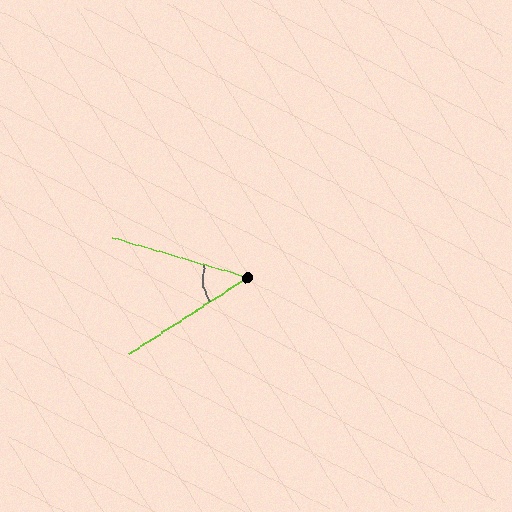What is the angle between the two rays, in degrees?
Approximately 50 degrees.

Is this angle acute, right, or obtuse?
It is acute.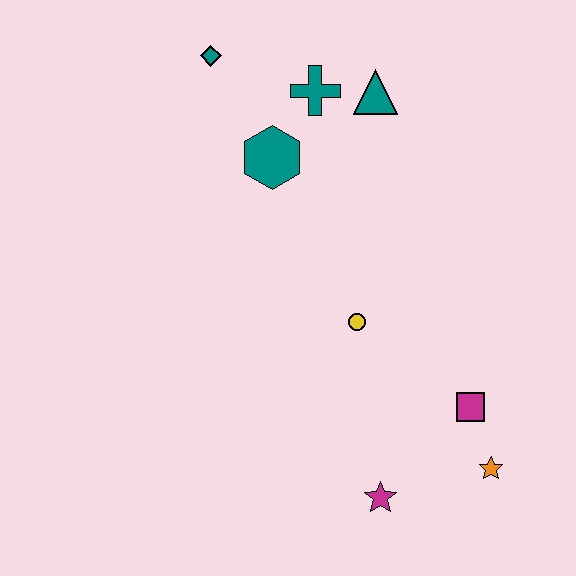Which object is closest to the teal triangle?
The teal cross is closest to the teal triangle.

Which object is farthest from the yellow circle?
The teal diamond is farthest from the yellow circle.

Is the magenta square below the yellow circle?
Yes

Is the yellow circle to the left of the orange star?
Yes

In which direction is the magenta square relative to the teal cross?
The magenta square is below the teal cross.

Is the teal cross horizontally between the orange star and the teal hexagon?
Yes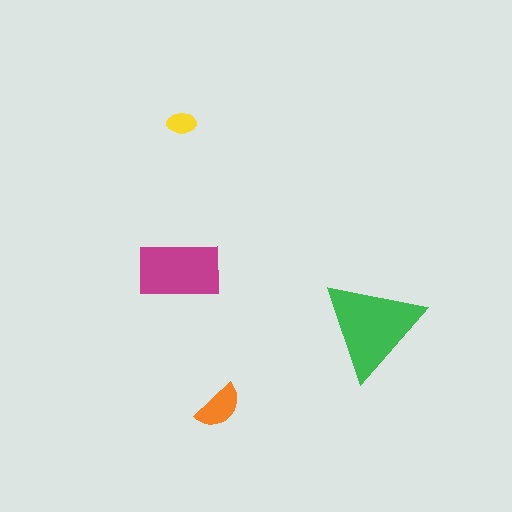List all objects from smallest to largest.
The yellow ellipse, the orange semicircle, the magenta rectangle, the green triangle.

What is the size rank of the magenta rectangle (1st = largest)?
2nd.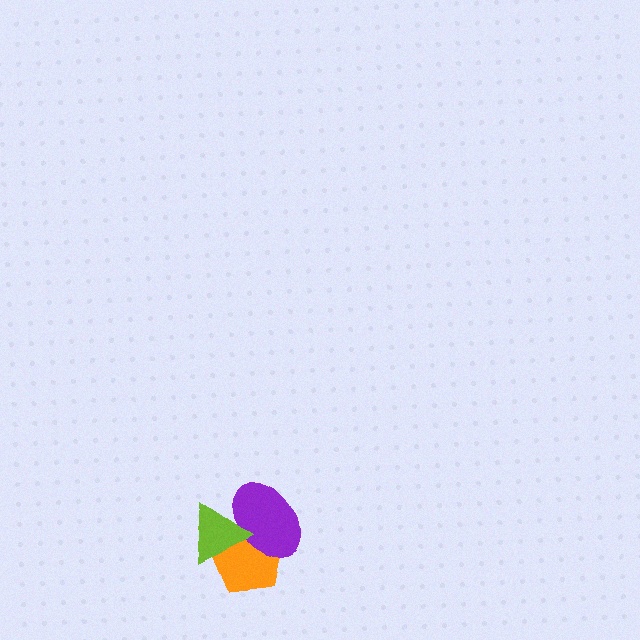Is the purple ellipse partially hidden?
Yes, it is partially covered by another shape.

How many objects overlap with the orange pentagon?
2 objects overlap with the orange pentagon.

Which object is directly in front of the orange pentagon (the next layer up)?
The purple ellipse is directly in front of the orange pentagon.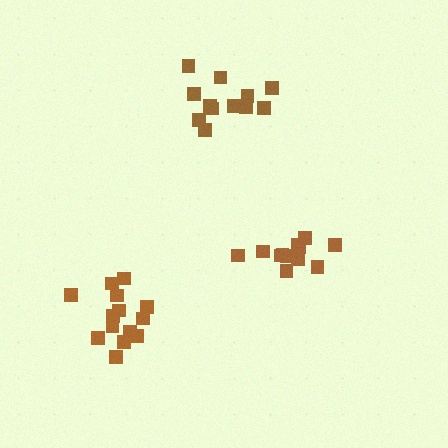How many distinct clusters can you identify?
There are 3 distinct clusters.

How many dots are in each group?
Group 1: 14 dots, Group 2: 12 dots, Group 3: 12 dots (38 total).